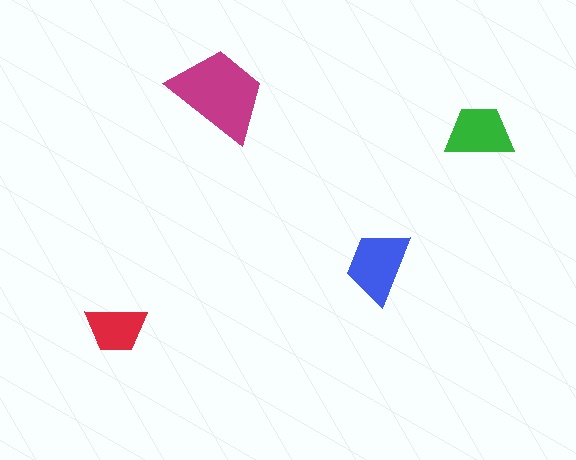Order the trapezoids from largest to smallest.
the magenta one, the blue one, the green one, the red one.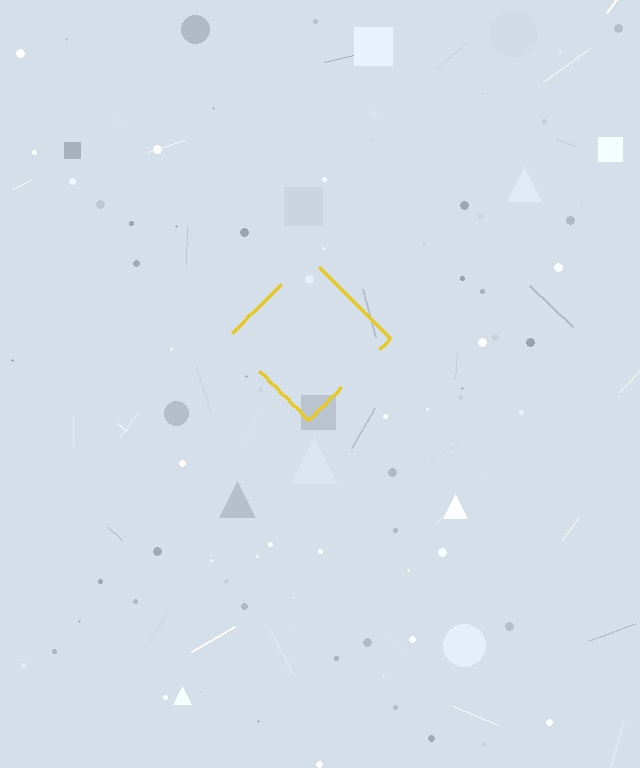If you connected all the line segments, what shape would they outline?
They would outline a diamond.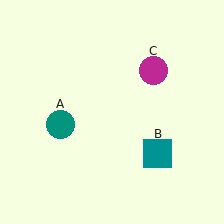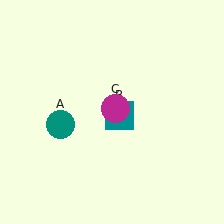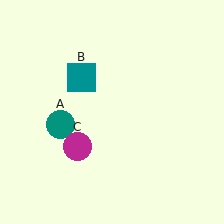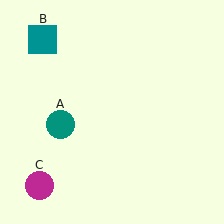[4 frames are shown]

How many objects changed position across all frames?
2 objects changed position: teal square (object B), magenta circle (object C).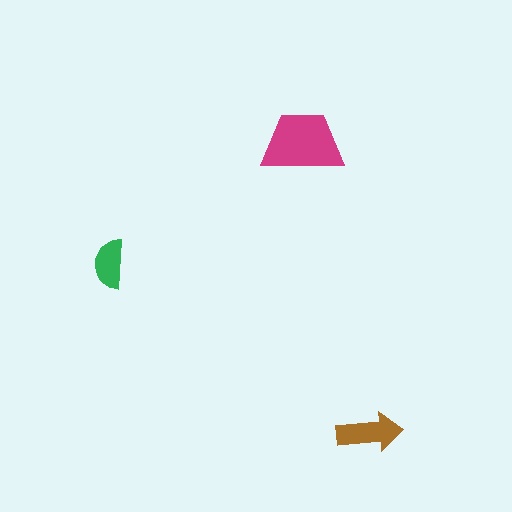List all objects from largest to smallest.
The magenta trapezoid, the brown arrow, the green semicircle.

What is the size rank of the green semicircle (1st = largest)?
3rd.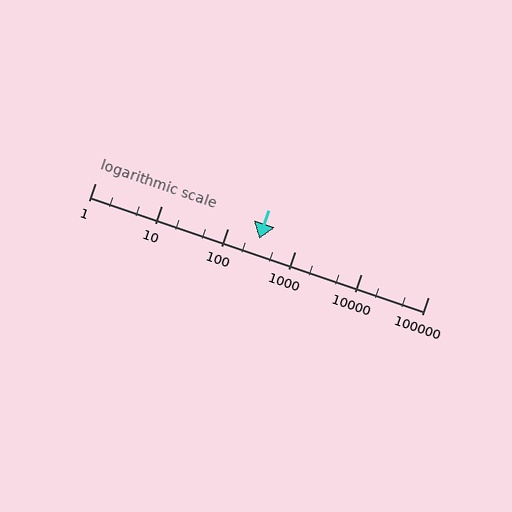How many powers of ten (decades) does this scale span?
The scale spans 5 decades, from 1 to 100000.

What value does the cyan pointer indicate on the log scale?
The pointer indicates approximately 290.